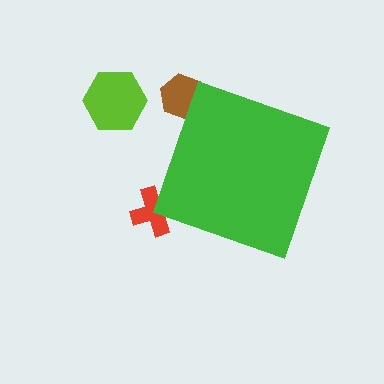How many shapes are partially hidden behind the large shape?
2 shapes are partially hidden.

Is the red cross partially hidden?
Yes, the red cross is partially hidden behind the green diamond.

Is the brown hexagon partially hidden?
Yes, the brown hexagon is partially hidden behind the green diamond.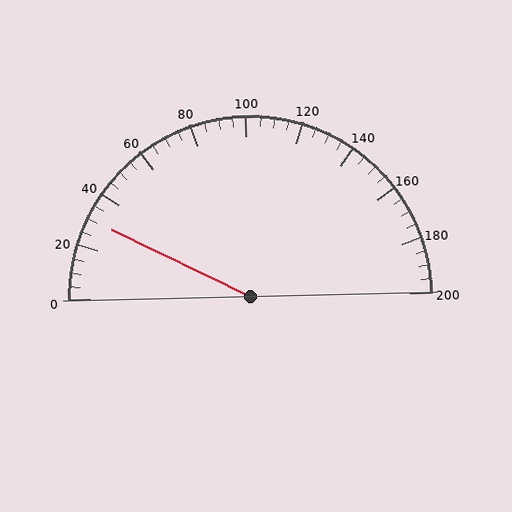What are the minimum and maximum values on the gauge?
The gauge ranges from 0 to 200.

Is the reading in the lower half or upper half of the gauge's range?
The reading is in the lower half of the range (0 to 200).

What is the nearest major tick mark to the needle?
The nearest major tick mark is 40.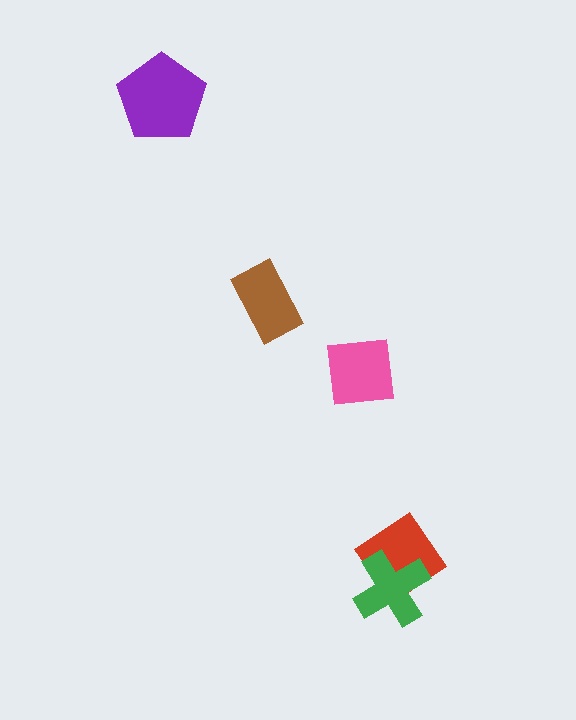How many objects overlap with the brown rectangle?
0 objects overlap with the brown rectangle.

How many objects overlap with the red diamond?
1 object overlaps with the red diamond.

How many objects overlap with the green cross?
1 object overlaps with the green cross.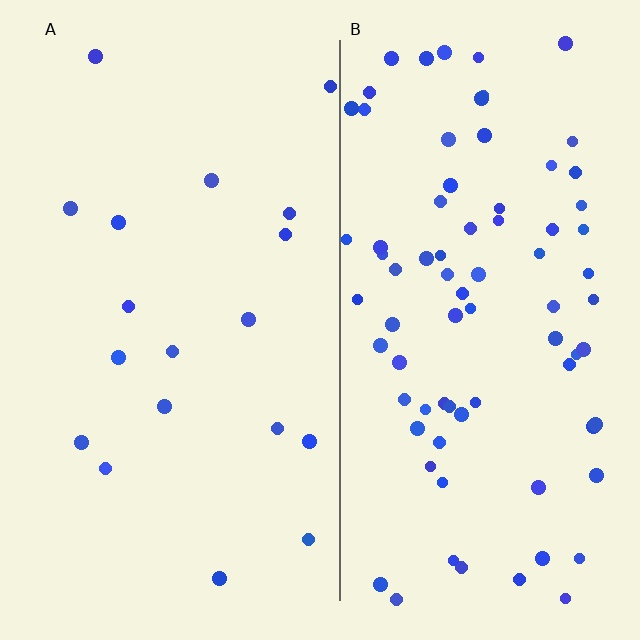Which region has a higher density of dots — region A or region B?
B (the right).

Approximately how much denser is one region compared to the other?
Approximately 4.4× — region B over region A.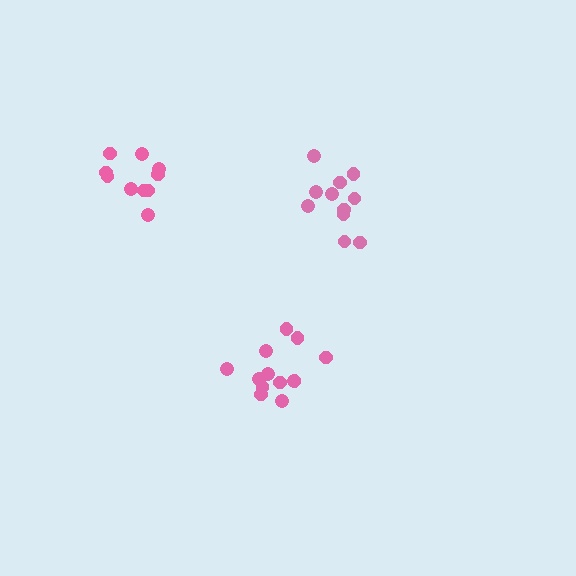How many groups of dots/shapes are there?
There are 3 groups.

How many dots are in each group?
Group 1: 11 dots, Group 2: 13 dots, Group 3: 10 dots (34 total).